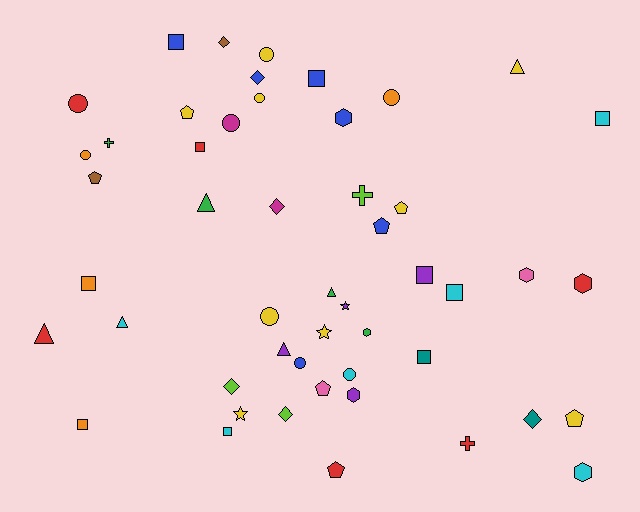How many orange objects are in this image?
There are 4 orange objects.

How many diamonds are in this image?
There are 6 diamonds.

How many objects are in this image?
There are 50 objects.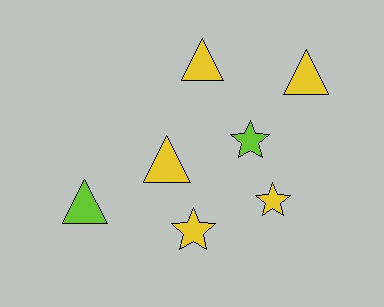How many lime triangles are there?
There is 1 lime triangle.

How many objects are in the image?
There are 7 objects.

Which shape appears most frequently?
Triangle, with 4 objects.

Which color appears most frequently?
Yellow, with 5 objects.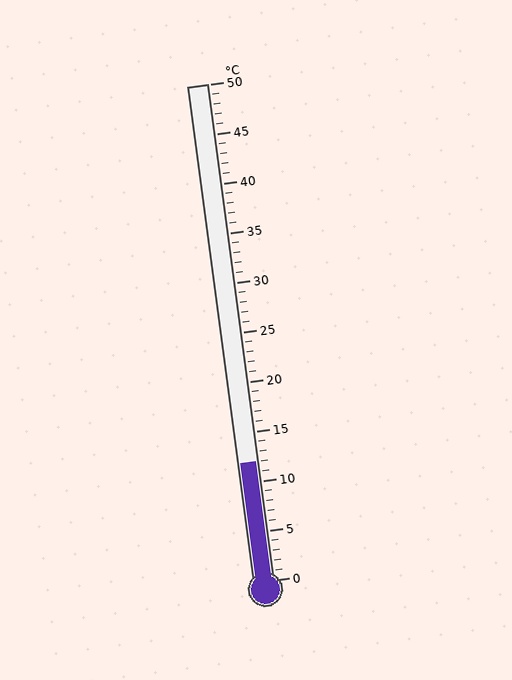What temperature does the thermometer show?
The thermometer shows approximately 12°C.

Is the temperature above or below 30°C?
The temperature is below 30°C.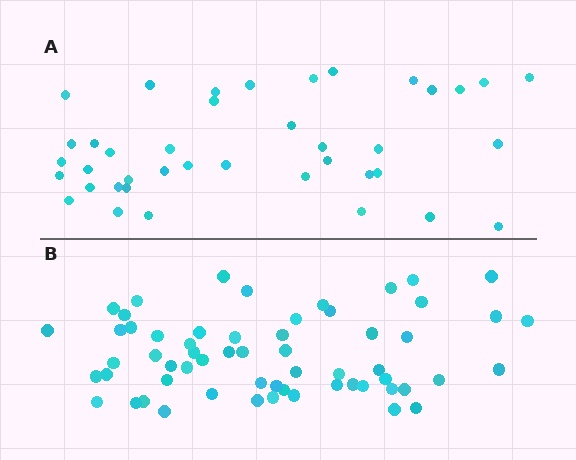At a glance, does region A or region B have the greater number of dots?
Region B (the bottom region) has more dots.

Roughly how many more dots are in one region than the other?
Region B has approximately 20 more dots than region A.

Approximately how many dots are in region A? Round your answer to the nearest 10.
About 40 dots.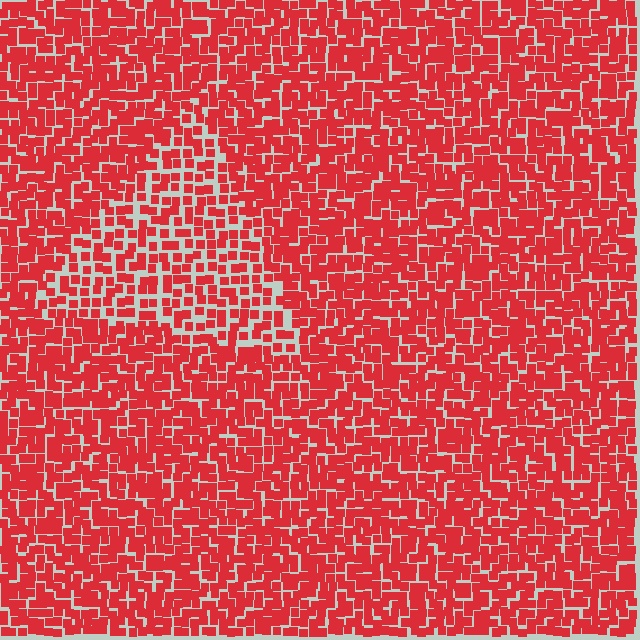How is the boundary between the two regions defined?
The boundary is defined by a change in element density (approximately 1.6x ratio). All elements are the same color, size, and shape.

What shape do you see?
I see a triangle.